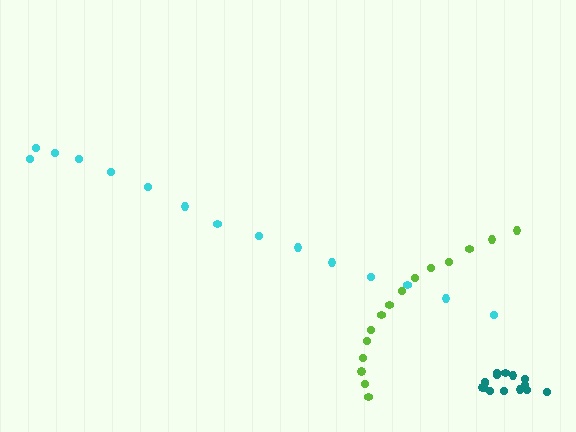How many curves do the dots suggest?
There are 3 distinct paths.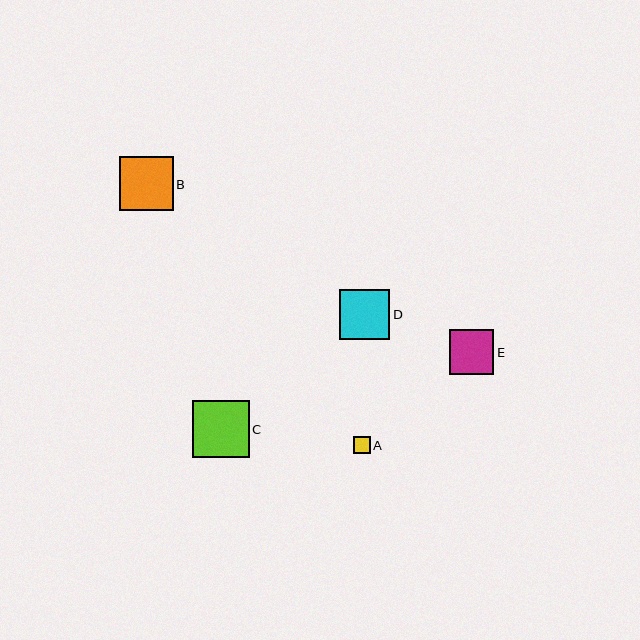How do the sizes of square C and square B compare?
Square C and square B are approximately the same size.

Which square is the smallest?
Square A is the smallest with a size of approximately 17 pixels.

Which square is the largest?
Square C is the largest with a size of approximately 57 pixels.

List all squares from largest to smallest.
From largest to smallest: C, B, D, E, A.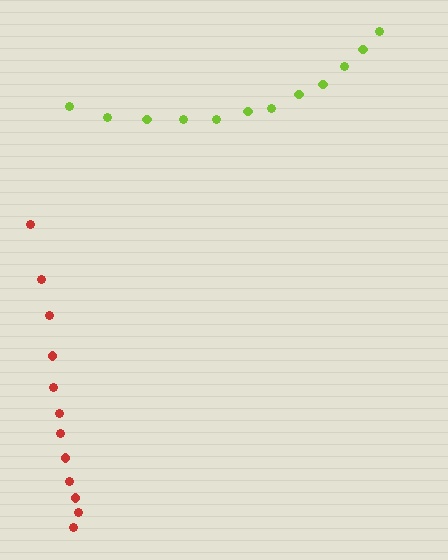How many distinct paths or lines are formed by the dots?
There are 2 distinct paths.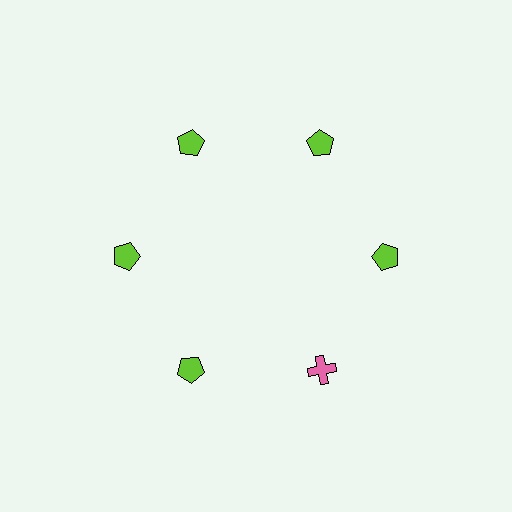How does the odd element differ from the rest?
It differs in both color (pink instead of lime) and shape (cross instead of pentagon).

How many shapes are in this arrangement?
There are 6 shapes arranged in a ring pattern.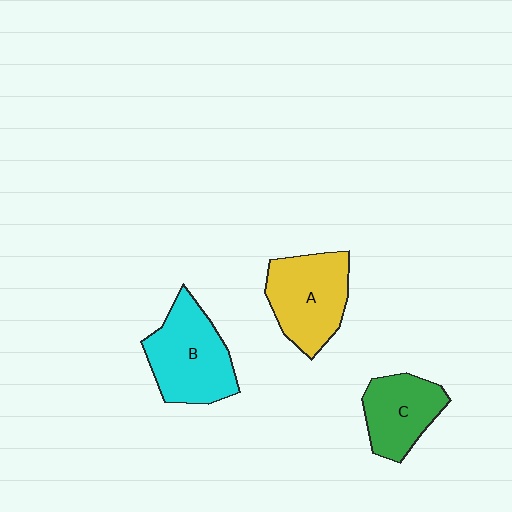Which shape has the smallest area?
Shape C (green).